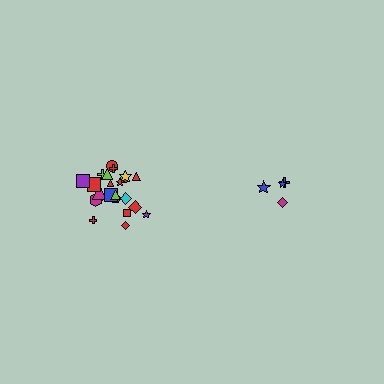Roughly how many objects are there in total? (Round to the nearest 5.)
Roughly 30 objects in total.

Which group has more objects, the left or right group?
The left group.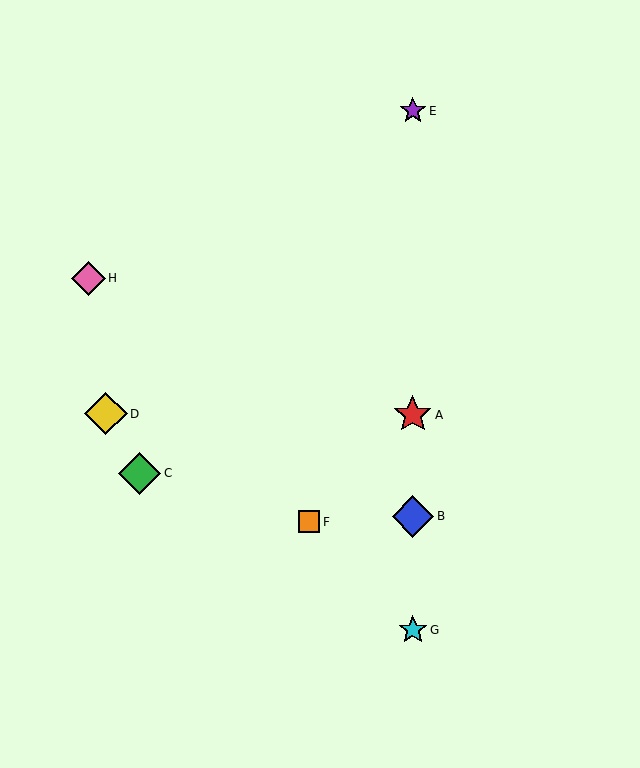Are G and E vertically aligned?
Yes, both are at x≈413.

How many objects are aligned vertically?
4 objects (A, B, E, G) are aligned vertically.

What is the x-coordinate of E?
Object E is at x≈413.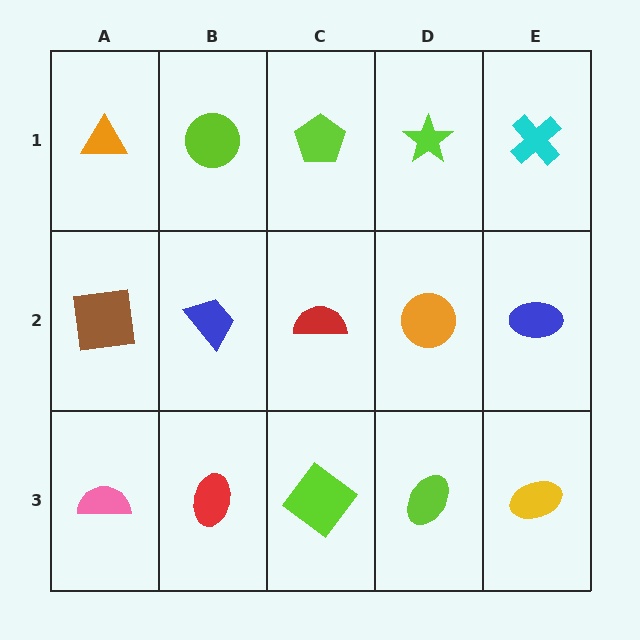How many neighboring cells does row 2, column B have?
4.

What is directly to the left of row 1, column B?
An orange triangle.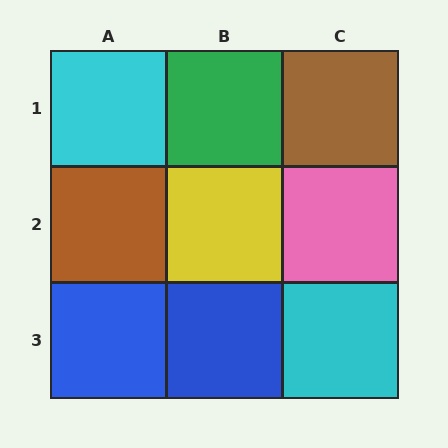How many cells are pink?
1 cell is pink.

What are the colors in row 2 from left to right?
Brown, yellow, pink.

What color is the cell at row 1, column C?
Brown.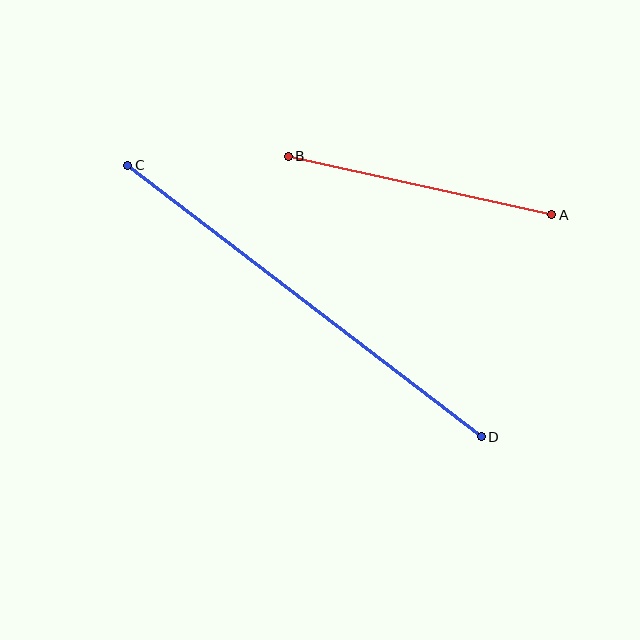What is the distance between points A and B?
The distance is approximately 270 pixels.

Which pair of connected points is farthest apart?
Points C and D are farthest apart.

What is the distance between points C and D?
The distance is approximately 446 pixels.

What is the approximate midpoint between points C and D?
The midpoint is at approximately (304, 301) pixels.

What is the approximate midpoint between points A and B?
The midpoint is at approximately (420, 185) pixels.